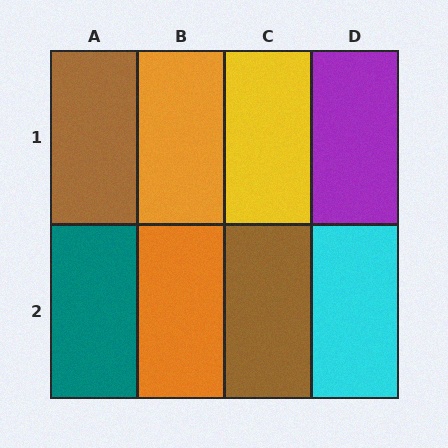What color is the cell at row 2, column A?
Teal.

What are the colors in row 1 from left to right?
Brown, orange, yellow, purple.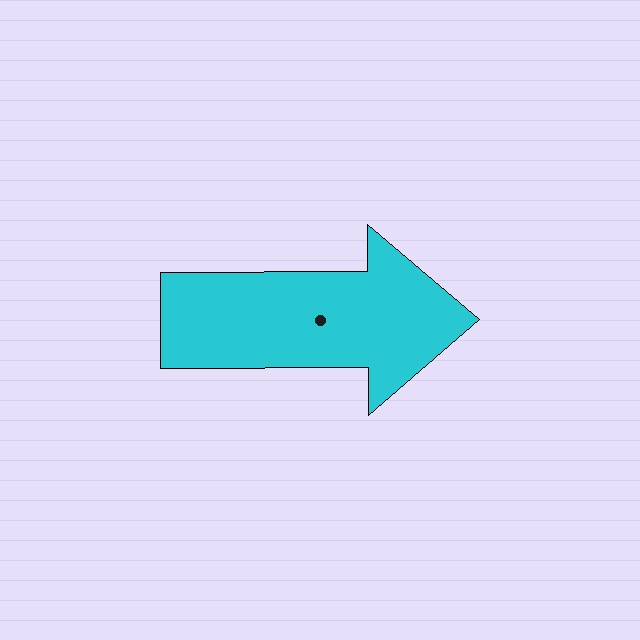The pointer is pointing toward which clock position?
Roughly 3 o'clock.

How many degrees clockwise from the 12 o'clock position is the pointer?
Approximately 90 degrees.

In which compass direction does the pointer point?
East.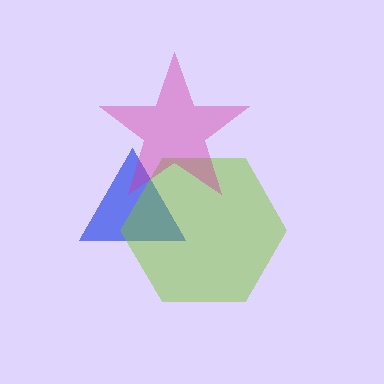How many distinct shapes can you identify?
There are 3 distinct shapes: a blue triangle, a lime hexagon, a magenta star.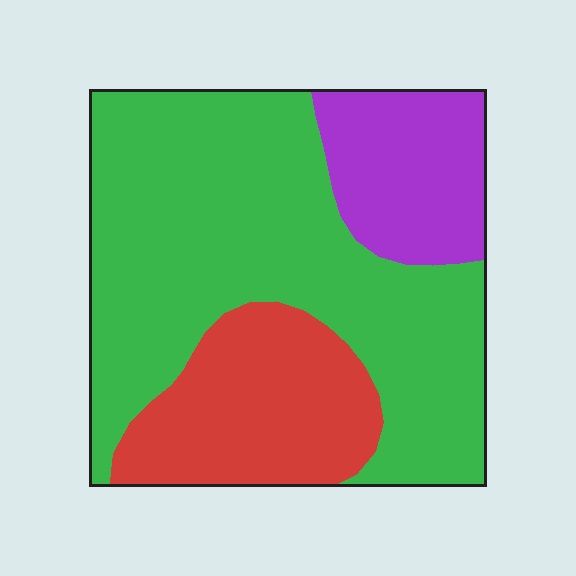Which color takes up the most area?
Green, at roughly 60%.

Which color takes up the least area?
Purple, at roughly 15%.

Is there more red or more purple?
Red.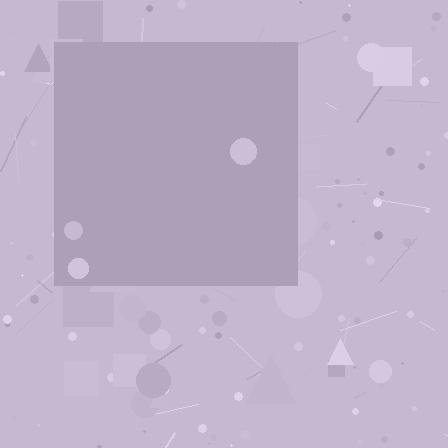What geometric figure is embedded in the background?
A square is embedded in the background.